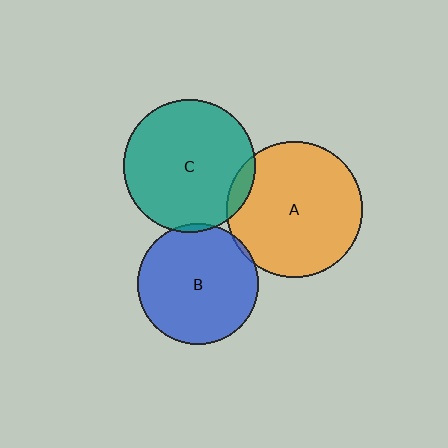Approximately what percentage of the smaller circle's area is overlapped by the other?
Approximately 5%.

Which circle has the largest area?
Circle A (orange).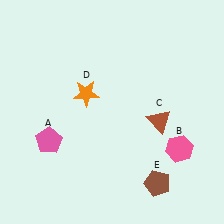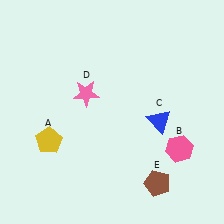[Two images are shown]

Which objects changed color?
A changed from pink to yellow. C changed from brown to blue. D changed from orange to pink.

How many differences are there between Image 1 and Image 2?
There are 3 differences between the two images.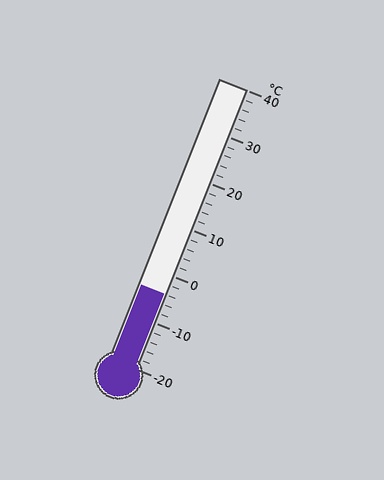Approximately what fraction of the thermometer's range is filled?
The thermometer is filled to approximately 25% of its range.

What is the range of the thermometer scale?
The thermometer scale ranges from -20°C to 40°C.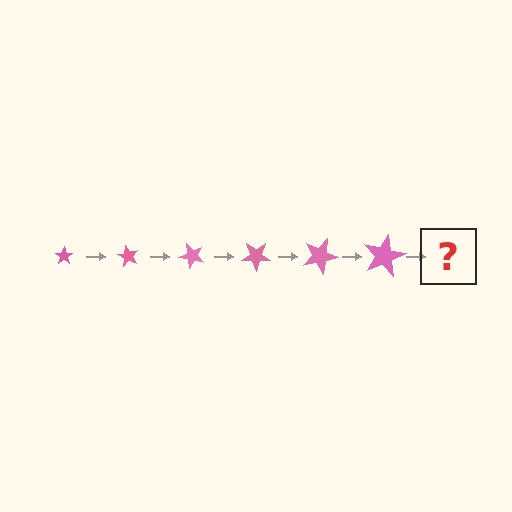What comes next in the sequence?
The next element should be a star, larger than the previous one and rotated 360 degrees from the start.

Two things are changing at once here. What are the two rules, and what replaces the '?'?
The two rules are that the star grows larger each step and it rotates 60 degrees each step. The '?' should be a star, larger than the previous one and rotated 360 degrees from the start.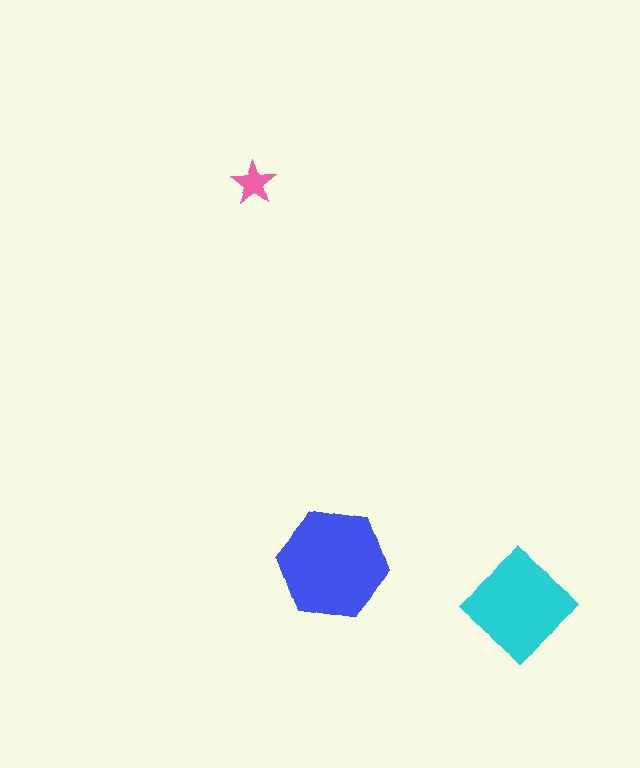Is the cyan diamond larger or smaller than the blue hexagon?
Smaller.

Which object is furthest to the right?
The cyan diamond is rightmost.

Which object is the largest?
The blue hexagon.